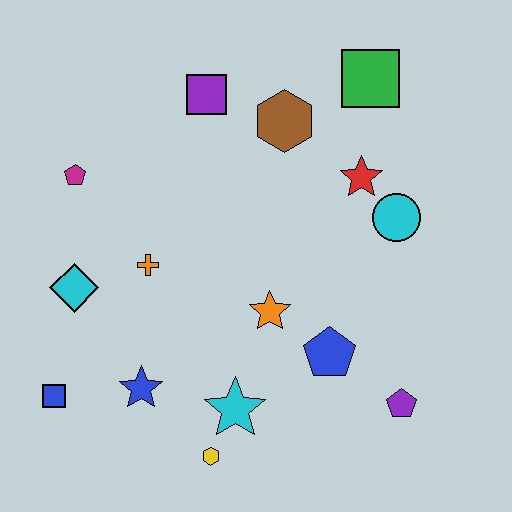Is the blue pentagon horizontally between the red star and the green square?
No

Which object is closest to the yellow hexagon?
The cyan star is closest to the yellow hexagon.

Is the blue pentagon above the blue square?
Yes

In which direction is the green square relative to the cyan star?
The green square is above the cyan star.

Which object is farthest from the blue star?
The green square is farthest from the blue star.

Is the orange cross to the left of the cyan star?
Yes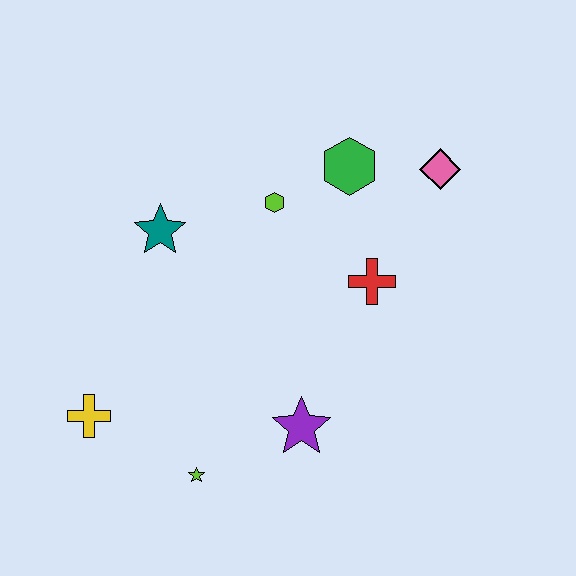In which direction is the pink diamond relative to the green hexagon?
The pink diamond is to the right of the green hexagon.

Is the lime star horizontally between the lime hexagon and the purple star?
No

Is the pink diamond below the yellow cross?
No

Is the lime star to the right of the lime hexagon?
No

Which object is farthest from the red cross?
The yellow cross is farthest from the red cross.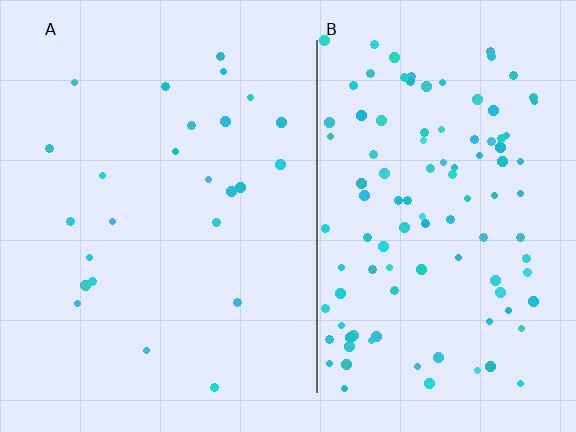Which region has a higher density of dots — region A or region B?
B (the right).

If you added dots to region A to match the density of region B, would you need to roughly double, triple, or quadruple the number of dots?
Approximately quadruple.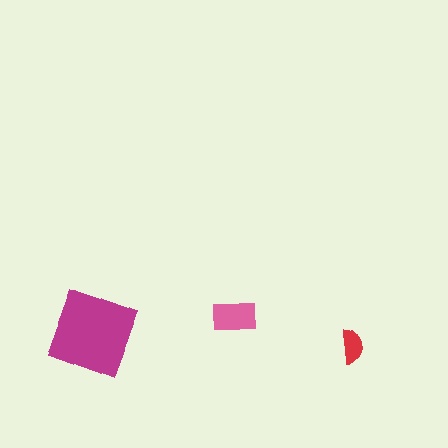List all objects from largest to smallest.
The magenta diamond, the pink rectangle, the red semicircle.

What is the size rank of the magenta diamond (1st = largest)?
1st.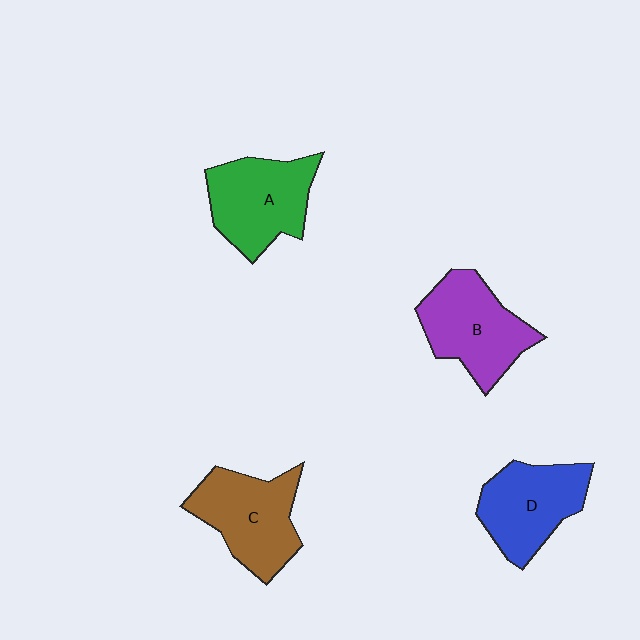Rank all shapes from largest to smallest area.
From largest to smallest: C (brown), B (purple), A (green), D (blue).